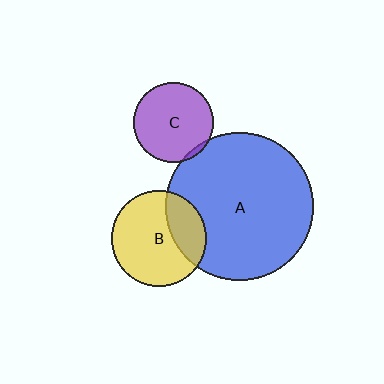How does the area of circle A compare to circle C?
Approximately 3.4 times.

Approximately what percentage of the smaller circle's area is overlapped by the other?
Approximately 5%.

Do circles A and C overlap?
Yes.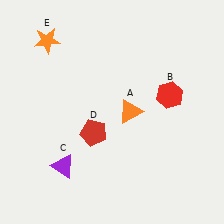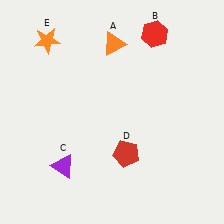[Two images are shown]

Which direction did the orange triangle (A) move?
The orange triangle (A) moved up.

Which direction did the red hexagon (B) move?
The red hexagon (B) moved up.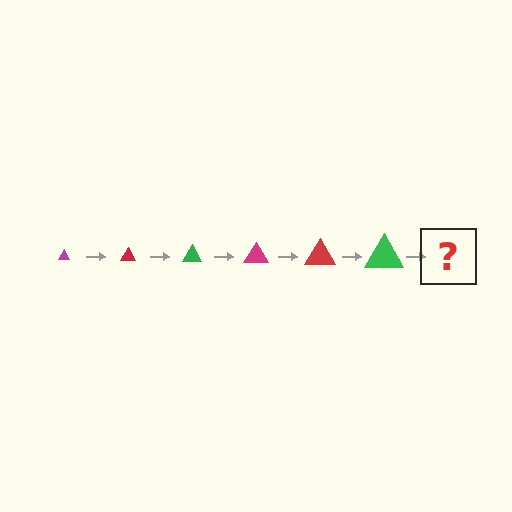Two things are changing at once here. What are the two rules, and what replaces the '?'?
The two rules are that the triangle grows larger each step and the color cycles through magenta, red, and green. The '?' should be a magenta triangle, larger than the previous one.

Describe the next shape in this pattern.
It should be a magenta triangle, larger than the previous one.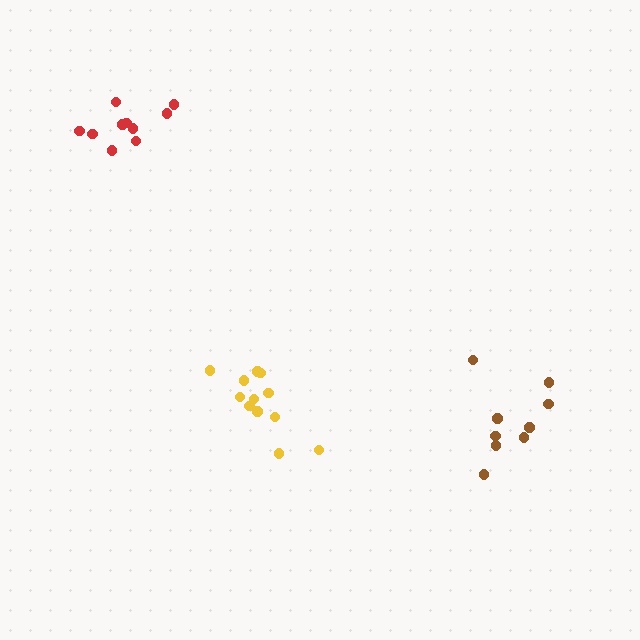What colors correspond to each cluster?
The clusters are colored: brown, yellow, red.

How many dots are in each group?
Group 1: 9 dots, Group 2: 12 dots, Group 3: 10 dots (31 total).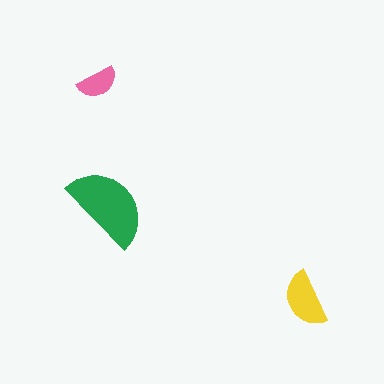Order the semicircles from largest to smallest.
the green one, the yellow one, the pink one.